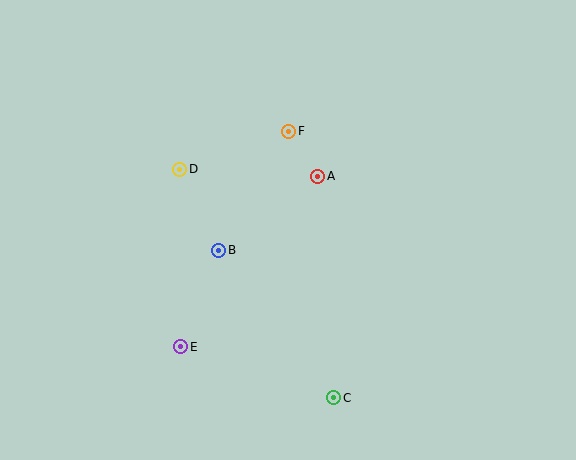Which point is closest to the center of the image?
Point A at (318, 176) is closest to the center.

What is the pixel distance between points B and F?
The distance between B and F is 138 pixels.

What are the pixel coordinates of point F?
Point F is at (289, 131).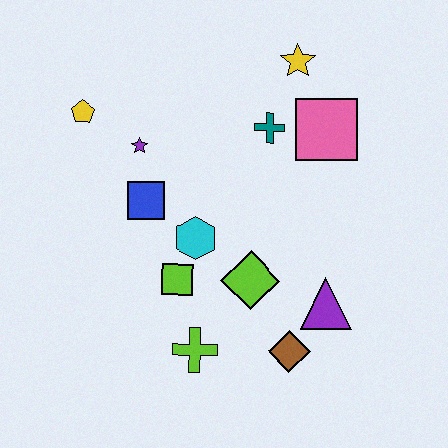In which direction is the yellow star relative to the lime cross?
The yellow star is above the lime cross.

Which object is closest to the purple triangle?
The brown diamond is closest to the purple triangle.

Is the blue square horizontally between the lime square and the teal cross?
No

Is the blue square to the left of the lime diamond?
Yes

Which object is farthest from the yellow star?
The lime cross is farthest from the yellow star.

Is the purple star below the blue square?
No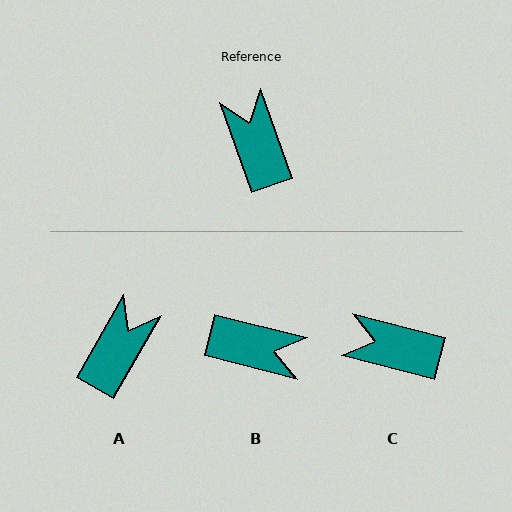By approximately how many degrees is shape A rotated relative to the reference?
Approximately 50 degrees clockwise.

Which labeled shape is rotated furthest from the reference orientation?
B, about 124 degrees away.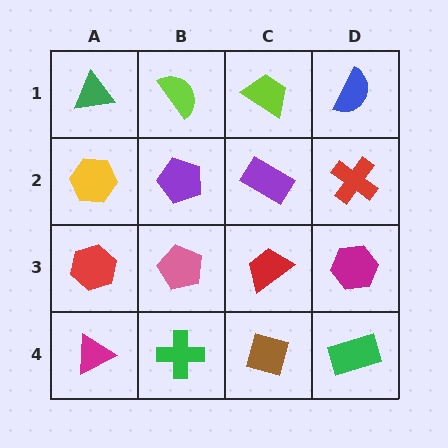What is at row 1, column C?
A lime trapezoid.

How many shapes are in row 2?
4 shapes.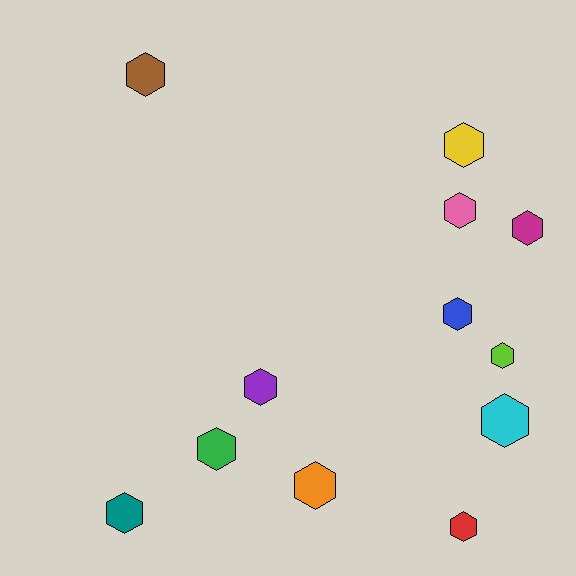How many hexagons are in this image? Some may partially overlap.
There are 12 hexagons.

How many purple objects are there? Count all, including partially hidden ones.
There is 1 purple object.